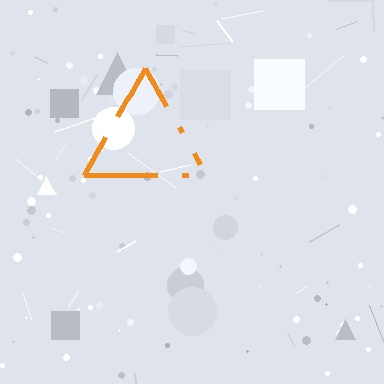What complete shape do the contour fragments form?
The contour fragments form a triangle.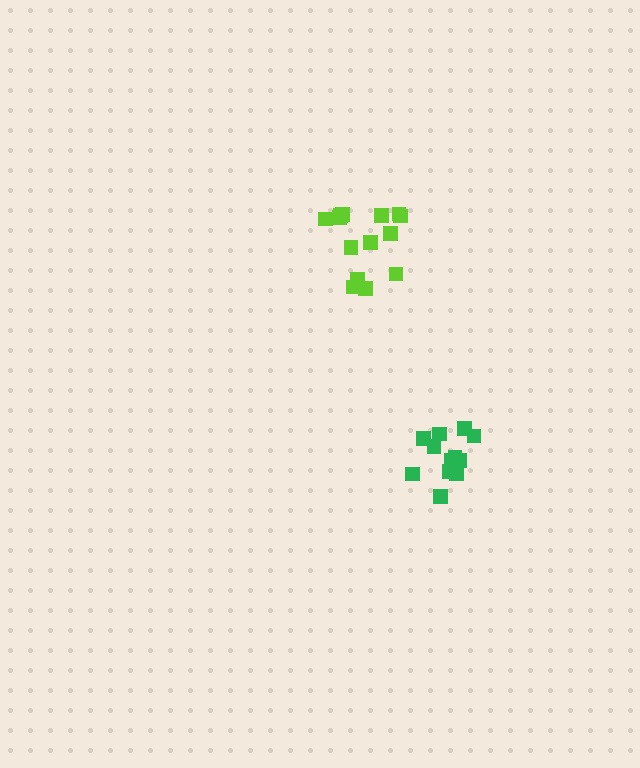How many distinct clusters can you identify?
There are 2 distinct clusters.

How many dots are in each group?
Group 1: 12 dots, Group 2: 14 dots (26 total).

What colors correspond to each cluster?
The clusters are colored: green, lime.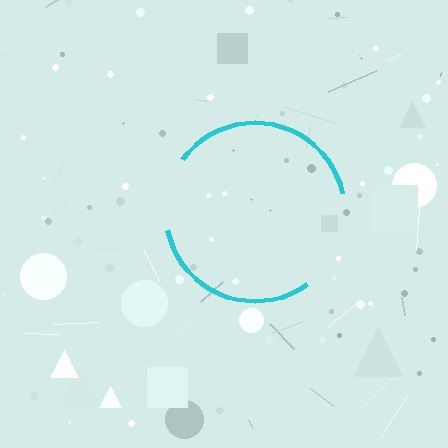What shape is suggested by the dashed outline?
The dashed outline suggests a circle.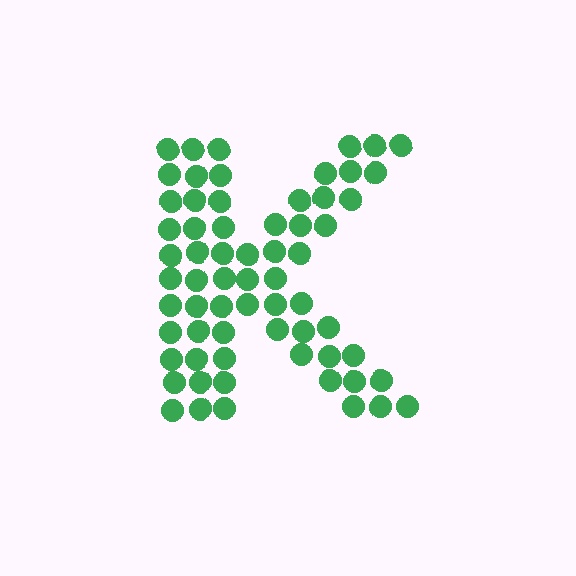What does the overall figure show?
The overall figure shows the letter K.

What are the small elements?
The small elements are circles.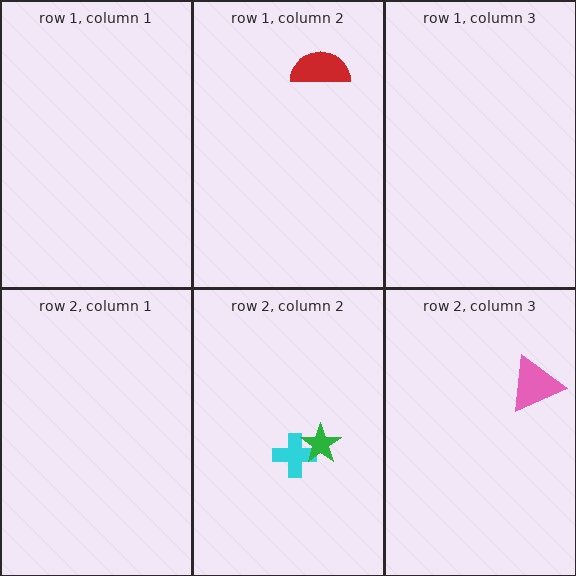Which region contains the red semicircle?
The row 1, column 2 region.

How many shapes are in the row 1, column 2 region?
1.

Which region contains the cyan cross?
The row 2, column 2 region.